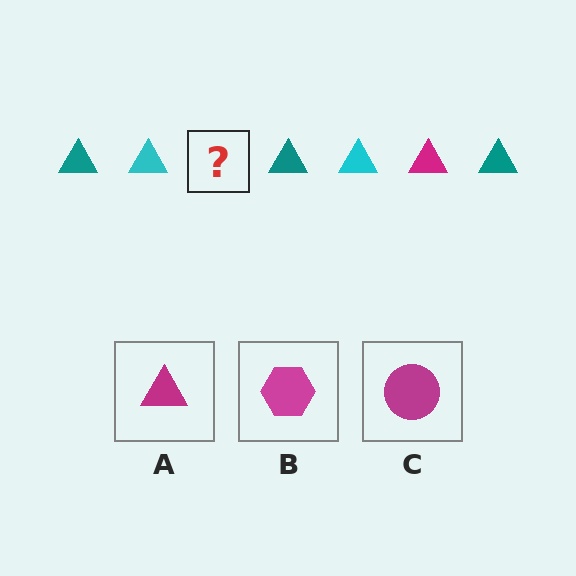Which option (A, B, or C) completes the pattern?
A.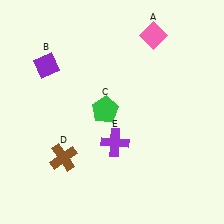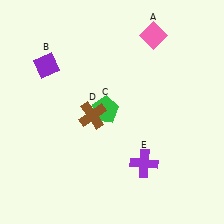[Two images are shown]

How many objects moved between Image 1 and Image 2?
2 objects moved between the two images.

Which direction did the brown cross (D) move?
The brown cross (D) moved up.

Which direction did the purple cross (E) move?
The purple cross (E) moved right.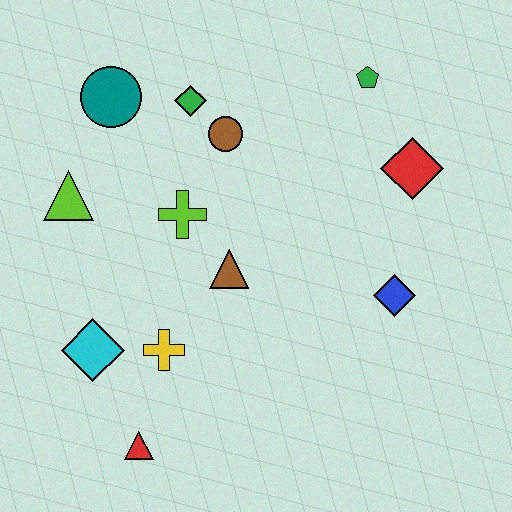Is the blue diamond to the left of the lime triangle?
No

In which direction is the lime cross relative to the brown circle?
The lime cross is below the brown circle.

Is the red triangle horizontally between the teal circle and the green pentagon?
Yes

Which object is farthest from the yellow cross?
The green pentagon is farthest from the yellow cross.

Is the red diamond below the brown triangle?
No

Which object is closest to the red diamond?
The green pentagon is closest to the red diamond.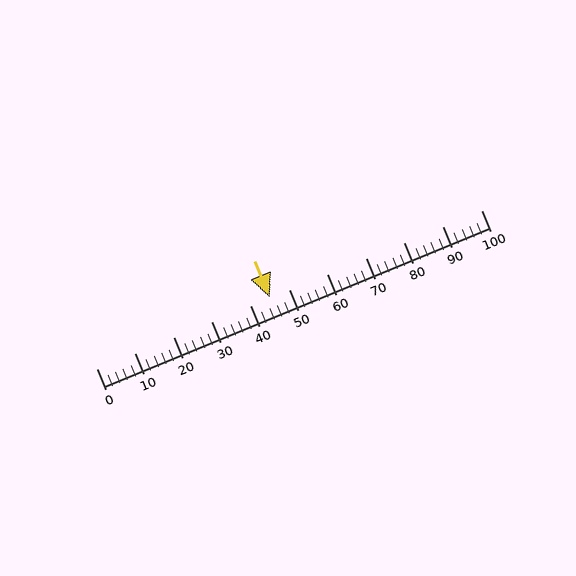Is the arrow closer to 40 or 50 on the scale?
The arrow is closer to 50.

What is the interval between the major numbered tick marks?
The major tick marks are spaced 10 units apart.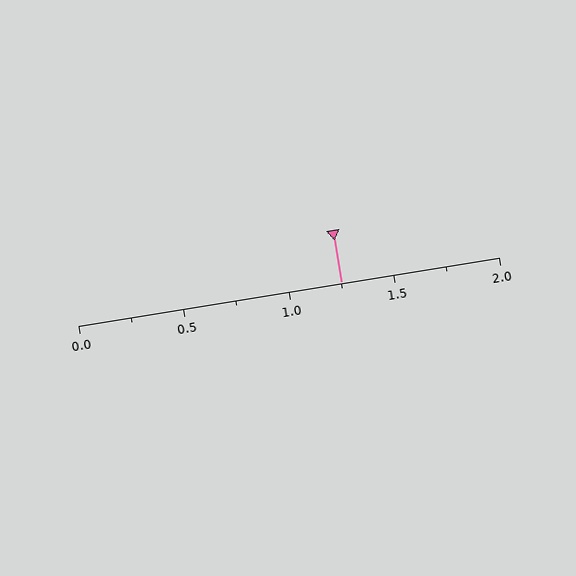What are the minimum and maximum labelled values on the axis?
The axis runs from 0.0 to 2.0.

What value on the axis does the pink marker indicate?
The marker indicates approximately 1.25.